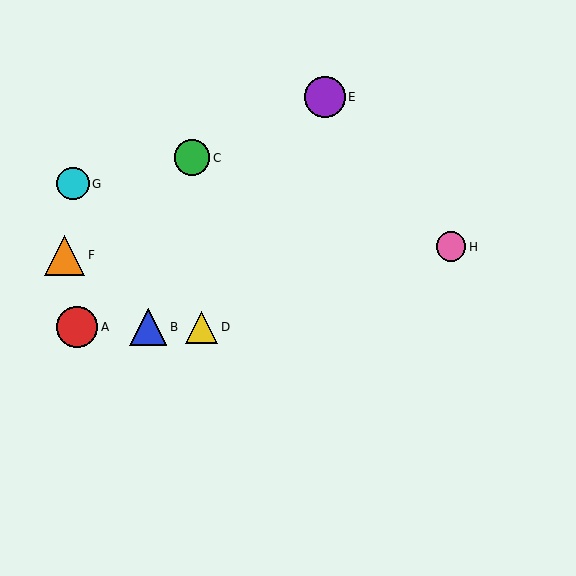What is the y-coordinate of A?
Object A is at y≈327.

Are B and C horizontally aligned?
No, B is at y≈327 and C is at y≈158.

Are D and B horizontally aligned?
Yes, both are at y≈327.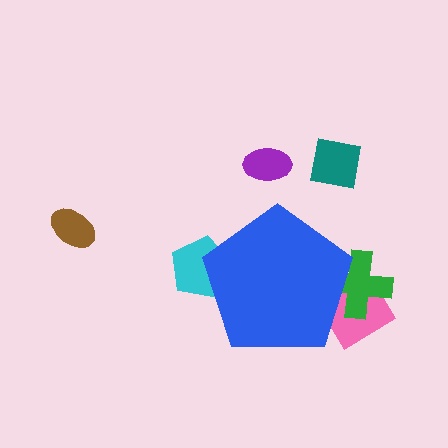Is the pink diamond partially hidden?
Yes, the pink diamond is partially hidden behind the blue pentagon.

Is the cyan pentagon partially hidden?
Yes, the cyan pentagon is partially hidden behind the blue pentagon.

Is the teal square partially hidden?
No, the teal square is fully visible.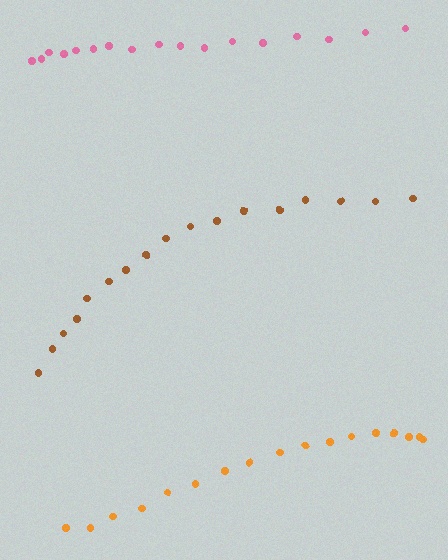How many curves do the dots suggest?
There are 3 distinct paths.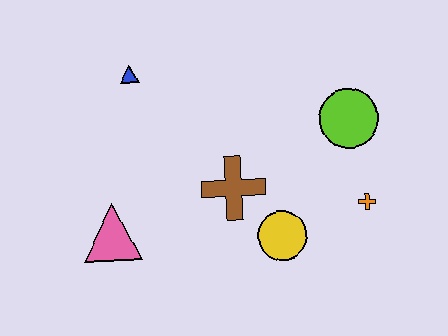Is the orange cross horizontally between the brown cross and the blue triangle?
No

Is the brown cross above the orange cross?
Yes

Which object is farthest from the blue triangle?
The orange cross is farthest from the blue triangle.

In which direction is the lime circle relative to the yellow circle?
The lime circle is above the yellow circle.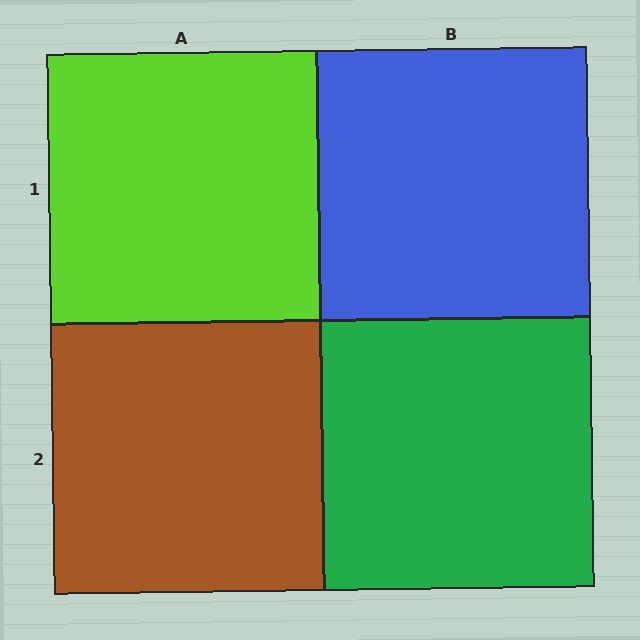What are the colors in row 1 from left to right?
Lime, blue.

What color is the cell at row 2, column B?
Green.